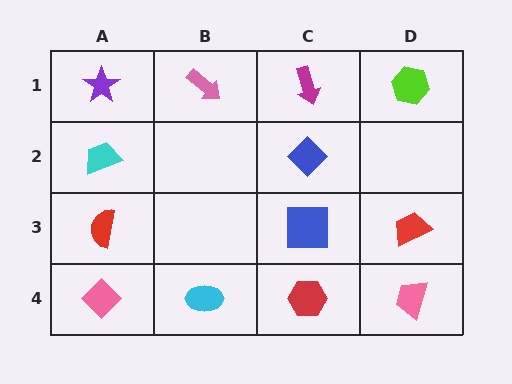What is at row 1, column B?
A pink arrow.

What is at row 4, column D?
A pink trapezoid.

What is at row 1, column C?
A magenta arrow.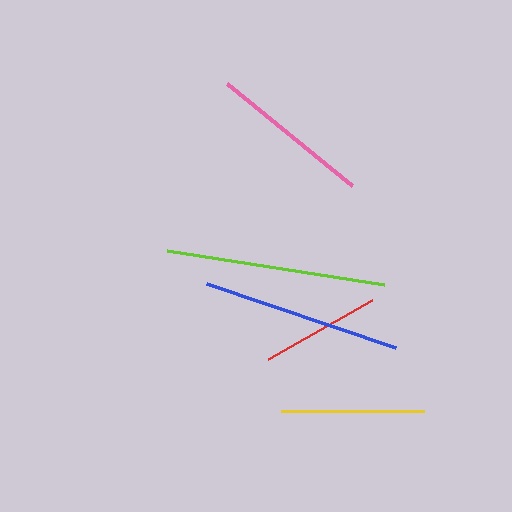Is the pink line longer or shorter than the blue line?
The blue line is longer than the pink line.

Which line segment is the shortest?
The red line is the shortest at approximately 119 pixels.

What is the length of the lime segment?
The lime segment is approximately 219 pixels long.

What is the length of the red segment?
The red segment is approximately 119 pixels long.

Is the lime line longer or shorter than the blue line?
The lime line is longer than the blue line.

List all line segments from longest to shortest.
From longest to shortest: lime, blue, pink, yellow, red.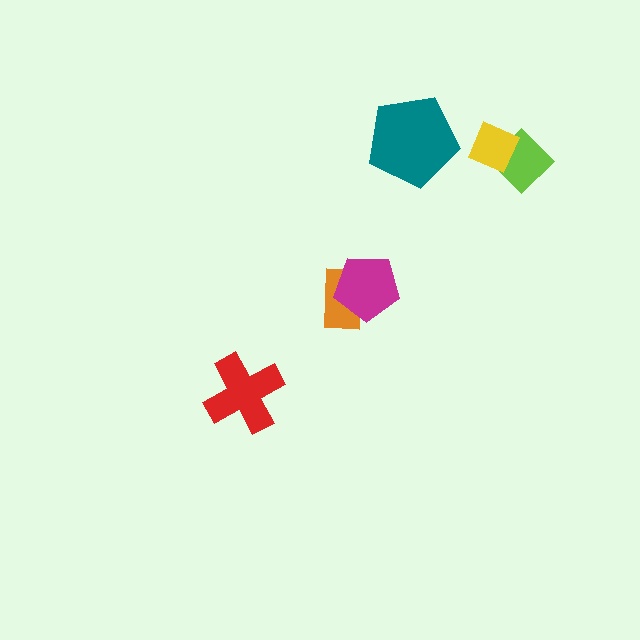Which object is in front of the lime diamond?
The yellow diamond is in front of the lime diamond.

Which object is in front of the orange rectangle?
The magenta pentagon is in front of the orange rectangle.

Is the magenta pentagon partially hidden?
No, no other shape covers it.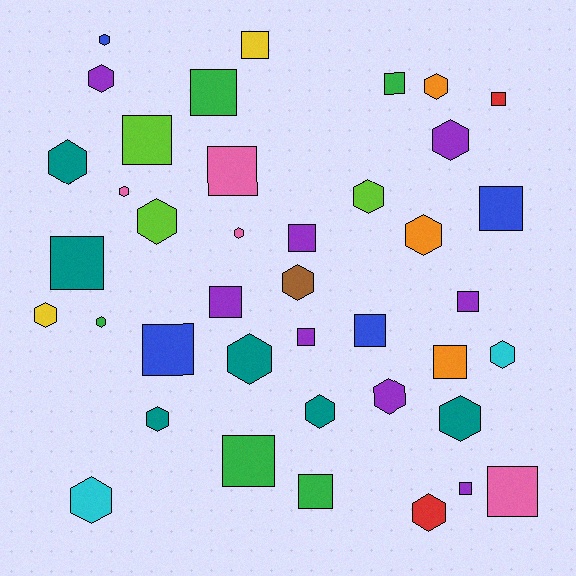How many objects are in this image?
There are 40 objects.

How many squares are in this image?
There are 19 squares.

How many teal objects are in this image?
There are 6 teal objects.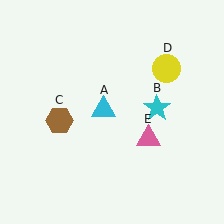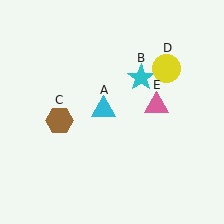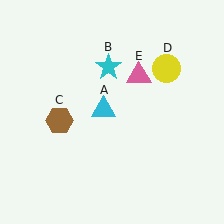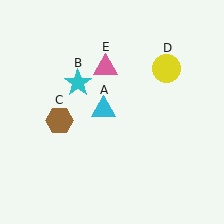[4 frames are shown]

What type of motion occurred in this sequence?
The cyan star (object B), pink triangle (object E) rotated counterclockwise around the center of the scene.